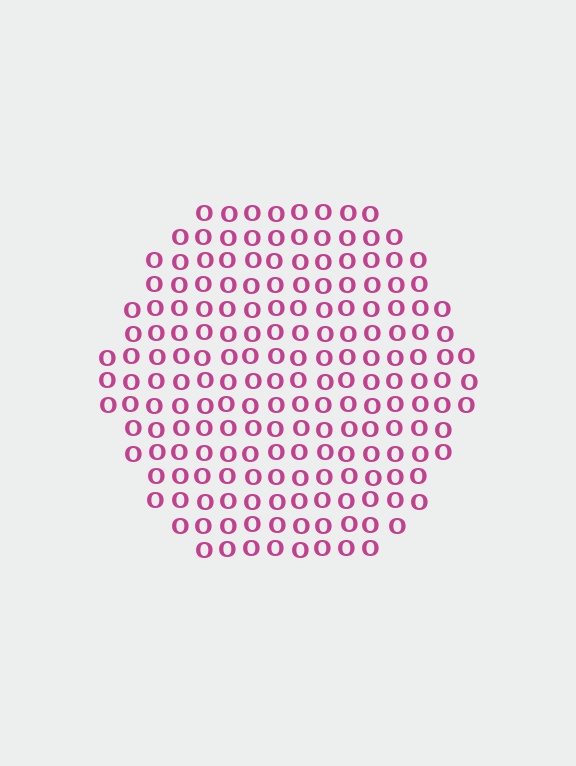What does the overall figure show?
The overall figure shows a hexagon.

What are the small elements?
The small elements are letter O's.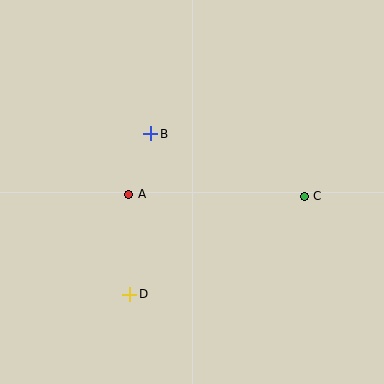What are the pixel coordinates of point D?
Point D is at (130, 294).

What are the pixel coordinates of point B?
Point B is at (151, 134).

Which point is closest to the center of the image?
Point A at (129, 194) is closest to the center.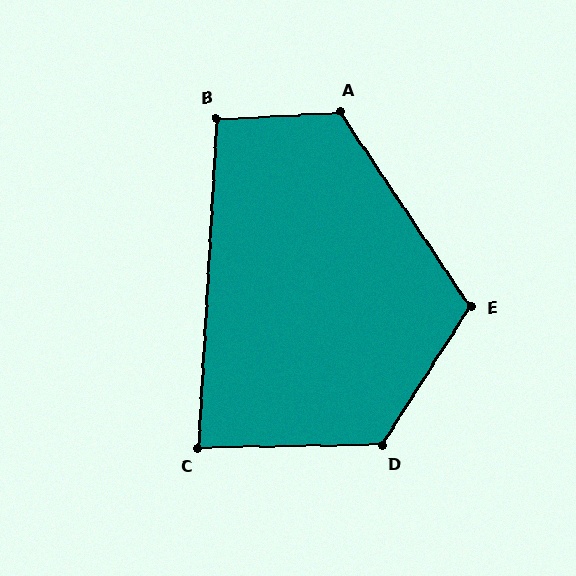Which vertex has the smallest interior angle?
C, at approximately 86 degrees.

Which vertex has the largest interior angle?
D, at approximately 123 degrees.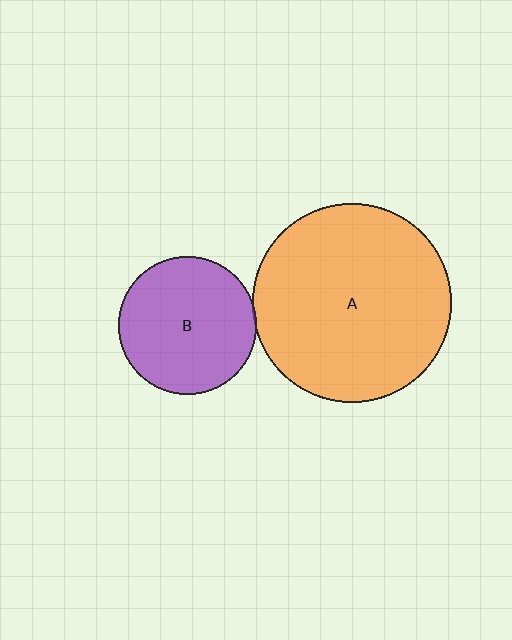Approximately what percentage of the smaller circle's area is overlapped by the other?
Approximately 5%.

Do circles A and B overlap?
Yes.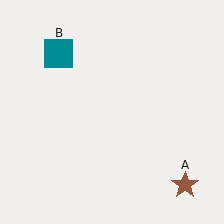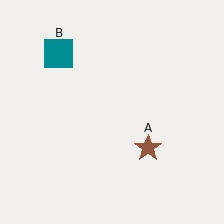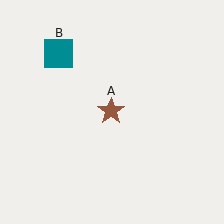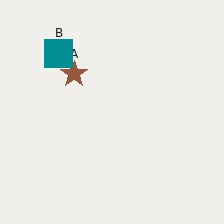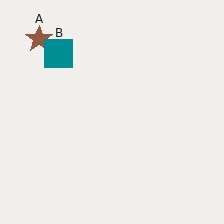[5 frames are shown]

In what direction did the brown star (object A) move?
The brown star (object A) moved up and to the left.